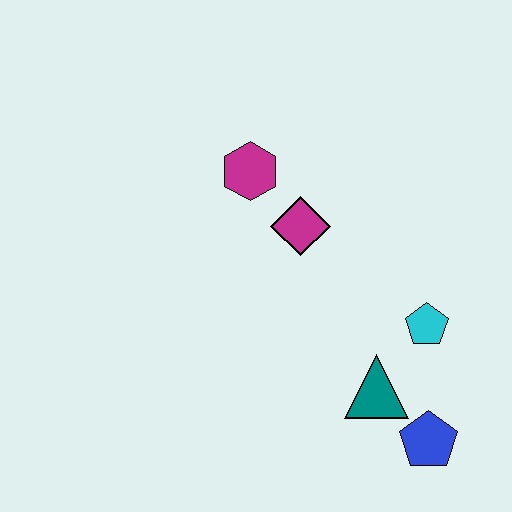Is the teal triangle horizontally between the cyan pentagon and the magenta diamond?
Yes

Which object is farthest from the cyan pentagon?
The magenta hexagon is farthest from the cyan pentagon.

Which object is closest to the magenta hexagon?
The magenta diamond is closest to the magenta hexagon.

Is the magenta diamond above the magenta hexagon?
No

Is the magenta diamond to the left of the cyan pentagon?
Yes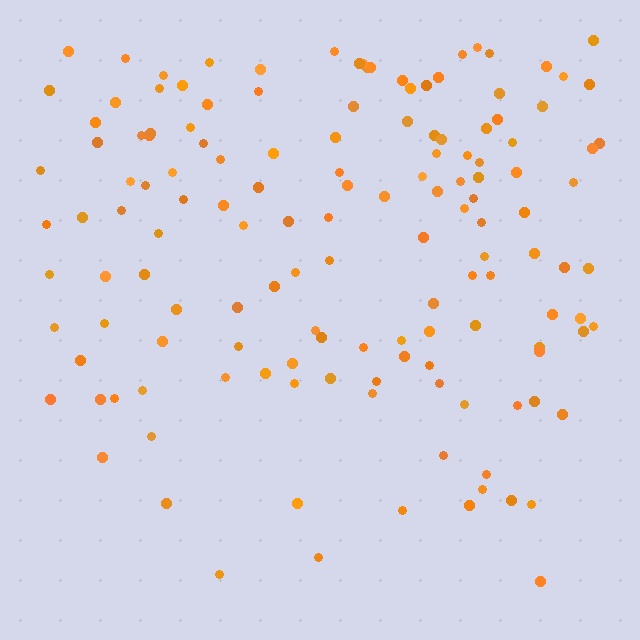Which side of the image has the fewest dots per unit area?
The bottom.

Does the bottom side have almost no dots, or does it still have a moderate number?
Still a moderate number, just noticeably fewer than the top.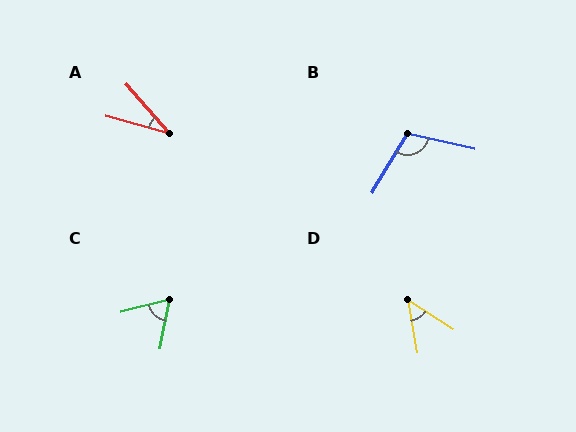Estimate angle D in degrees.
Approximately 47 degrees.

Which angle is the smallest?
A, at approximately 33 degrees.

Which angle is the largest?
B, at approximately 108 degrees.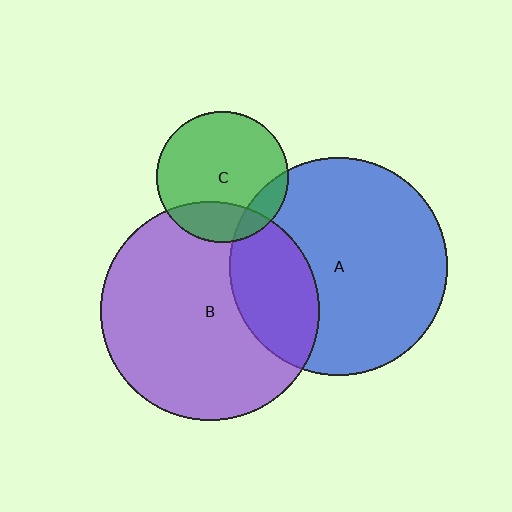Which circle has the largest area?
Circle B (purple).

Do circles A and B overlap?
Yes.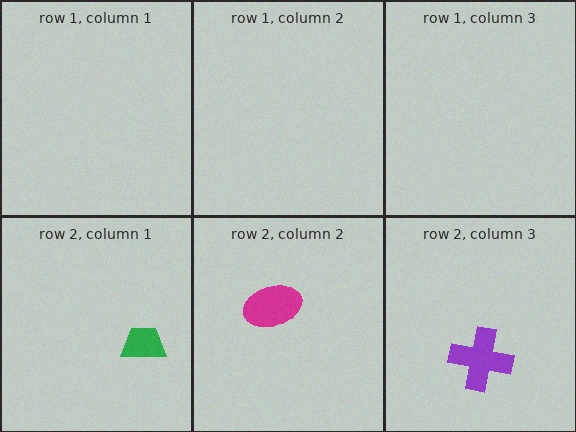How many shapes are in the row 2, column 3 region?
1.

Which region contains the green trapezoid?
The row 2, column 1 region.